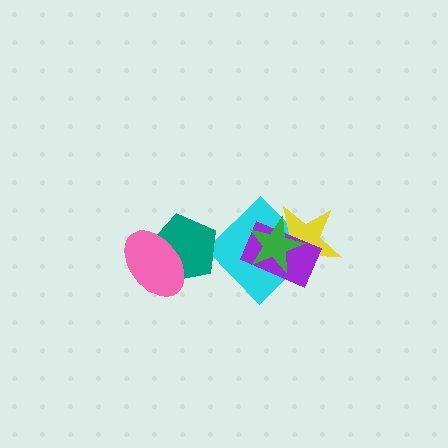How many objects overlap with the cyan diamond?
3 objects overlap with the cyan diamond.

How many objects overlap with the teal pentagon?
1 object overlaps with the teal pentagon.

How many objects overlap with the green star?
3 objects overlap with the green star.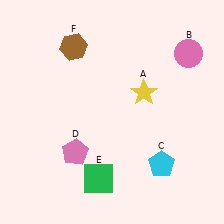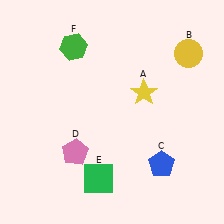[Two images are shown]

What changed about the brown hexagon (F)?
In Image 1, F is brown. In Image 2, it changed to green.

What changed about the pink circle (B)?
In Image 1, B is pink. In Image 2, it changed to yellow.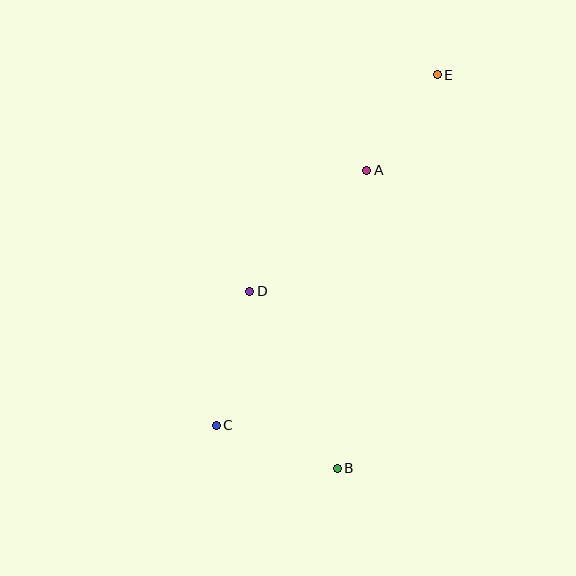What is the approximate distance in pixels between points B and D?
The distance between B and D is approximately 198 pixels.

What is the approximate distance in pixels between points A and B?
The distance between A and B is approximately 299 pixels.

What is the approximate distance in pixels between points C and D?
The distance between C and D is approximately 138 pixels.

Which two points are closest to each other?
Points A and E are closest to each other.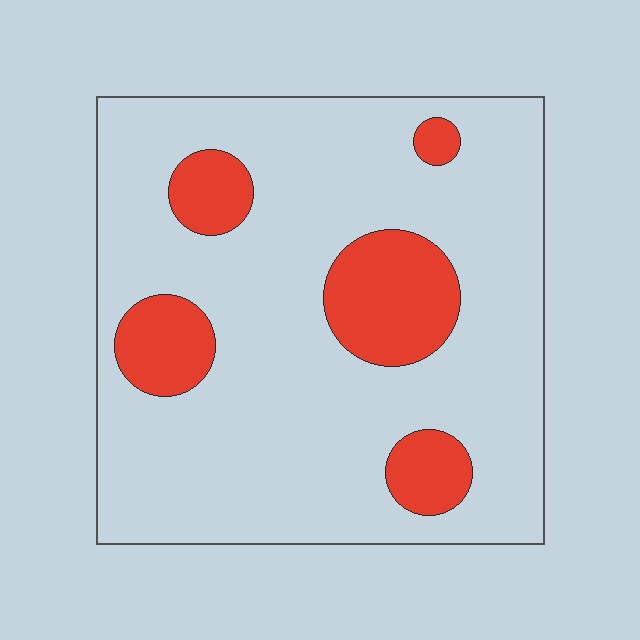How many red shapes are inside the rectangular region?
5.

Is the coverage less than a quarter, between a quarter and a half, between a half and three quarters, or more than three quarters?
Less than a quarter.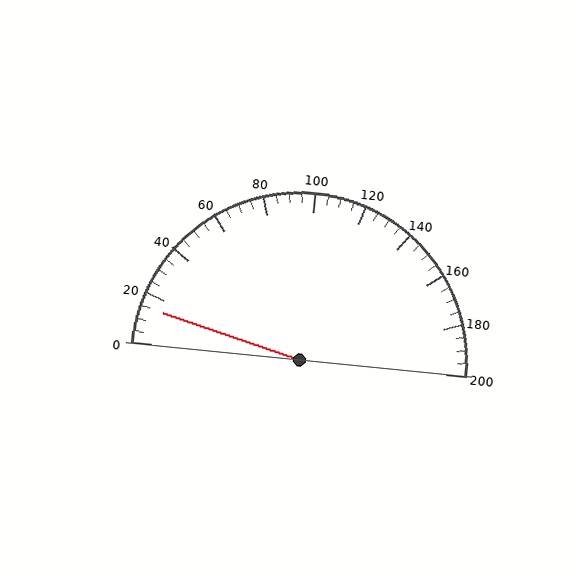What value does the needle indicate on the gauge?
The needle indicates approximately 15.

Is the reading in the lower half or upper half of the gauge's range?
The reading is in the lower half of the range (0 to 200).